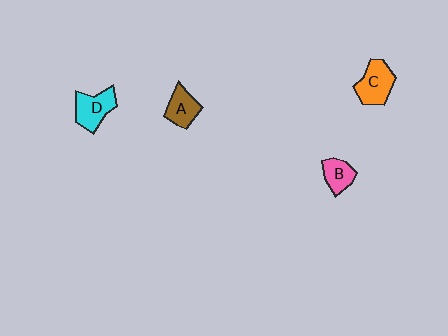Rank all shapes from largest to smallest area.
From largest to smallest: C (orange), D (cyan), A (brown), B (pink).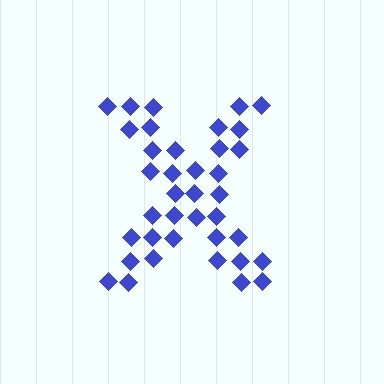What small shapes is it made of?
It is made of small diamonds.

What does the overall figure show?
The overall figure shows the letter X.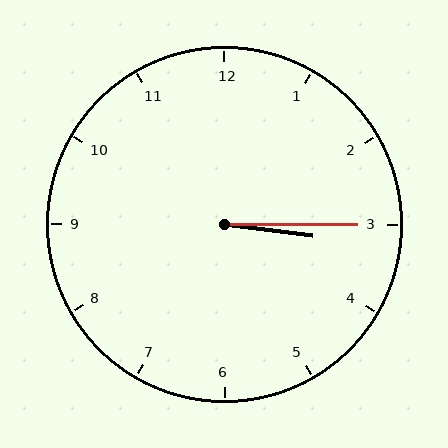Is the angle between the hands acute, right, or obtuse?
It is acute.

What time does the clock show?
3:15.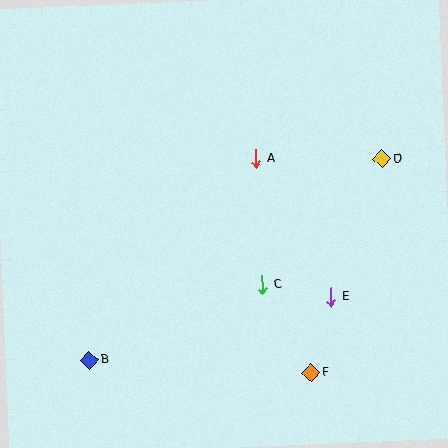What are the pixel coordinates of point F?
Point F is at (311, 373).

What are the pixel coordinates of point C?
Point C is at (262, 285).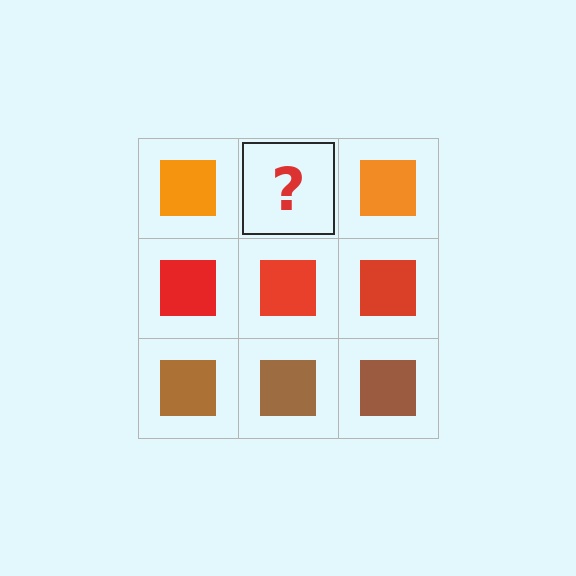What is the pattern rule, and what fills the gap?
The rule is that each row has a consistent color. The gap should be filled with an orange square.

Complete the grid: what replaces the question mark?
The question mark should be replaced with an orange square.